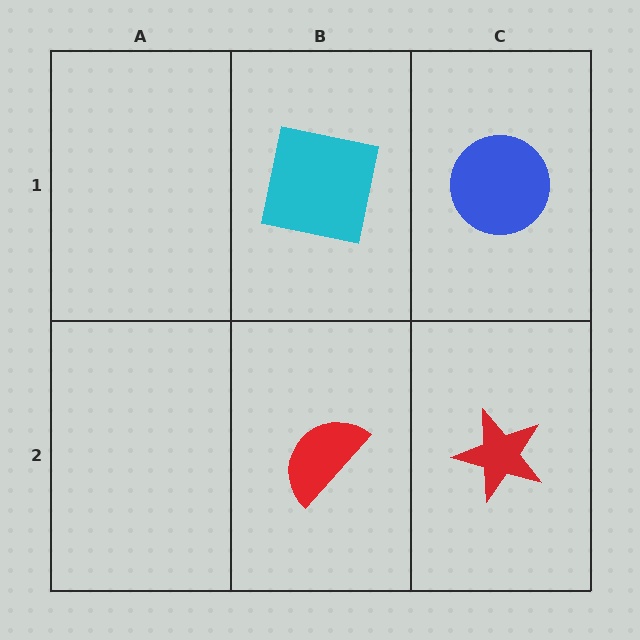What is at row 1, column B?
A cyan square.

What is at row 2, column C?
A red star.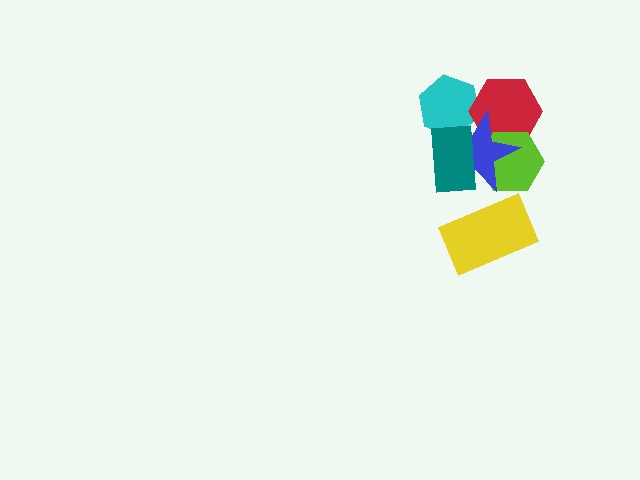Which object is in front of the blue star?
The teal rectangle is in front of the blue star.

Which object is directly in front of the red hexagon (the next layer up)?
The lime hexagon is directly in front of the red hexagon.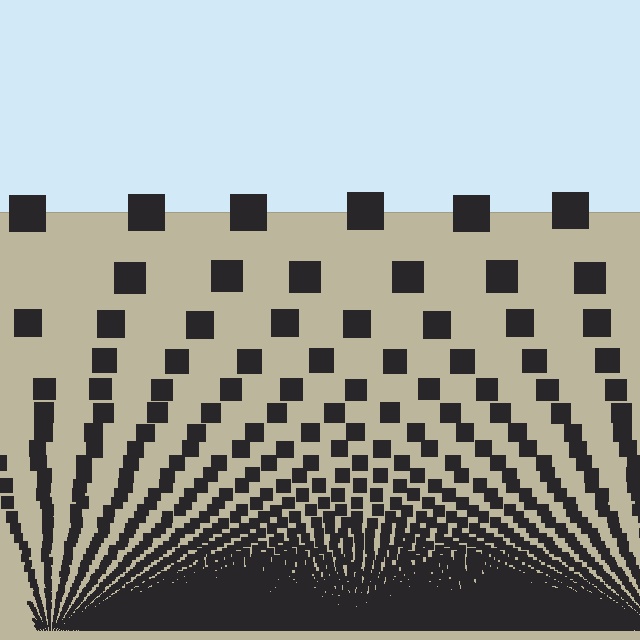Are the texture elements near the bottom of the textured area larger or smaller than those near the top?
Smaller. The gradient is inverted — elements near the bottom are smaller and denser.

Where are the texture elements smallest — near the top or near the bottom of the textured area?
Near the bottom.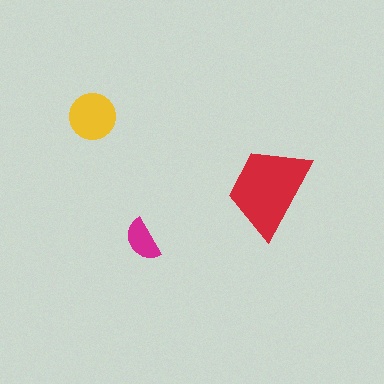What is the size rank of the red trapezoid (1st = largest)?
1st.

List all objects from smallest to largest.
The magenta semicircle, the yellow circle, the red trapezoid.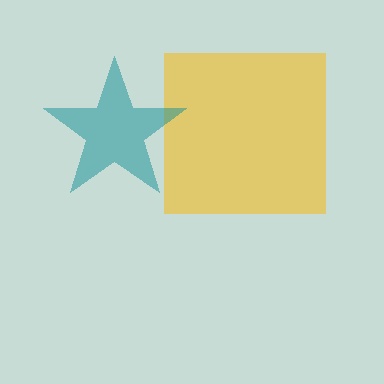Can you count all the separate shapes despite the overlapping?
Yes, there are 2 separate shapes.